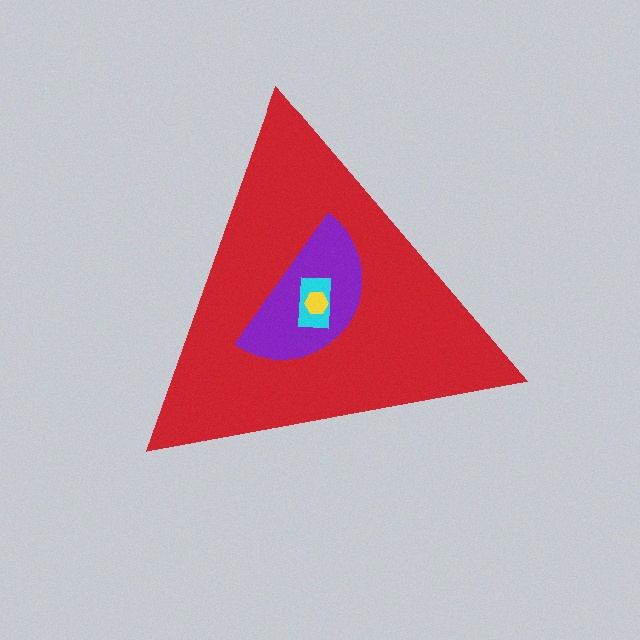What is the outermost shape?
The red triangle.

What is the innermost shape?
The yellow hexagon.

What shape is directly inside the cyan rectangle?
The yellow hexagon.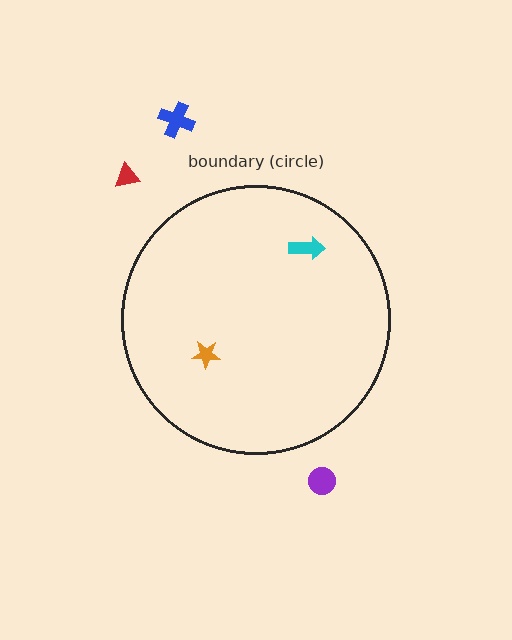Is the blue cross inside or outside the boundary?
Outside.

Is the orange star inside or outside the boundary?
Inside.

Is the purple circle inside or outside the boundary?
Outside.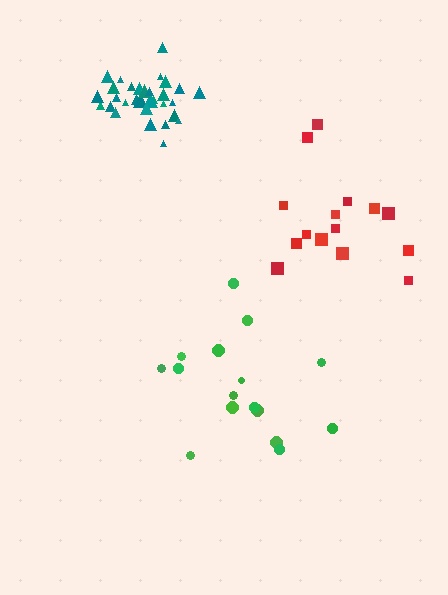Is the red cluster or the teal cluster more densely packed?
Teal.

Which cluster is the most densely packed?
Teal.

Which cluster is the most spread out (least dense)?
Red.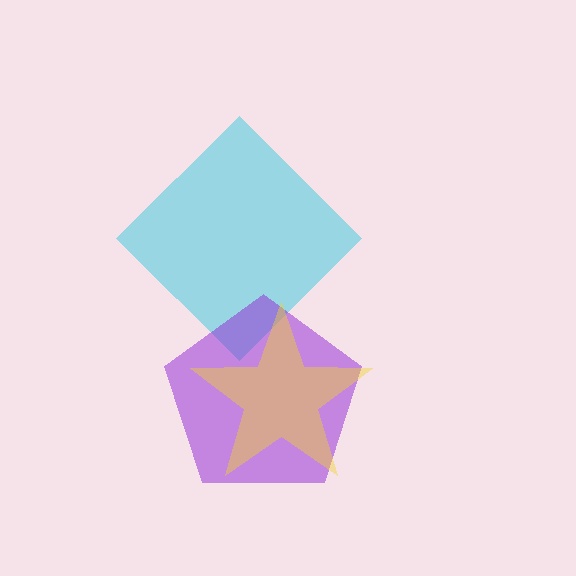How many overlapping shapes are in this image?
There are 3 overlapping shapes in the image.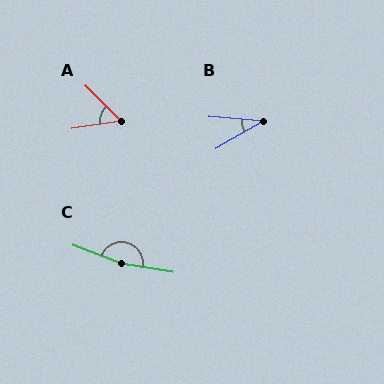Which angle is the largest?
C, at approximately 168 degrees.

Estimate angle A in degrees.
Approximately 53 degrees.